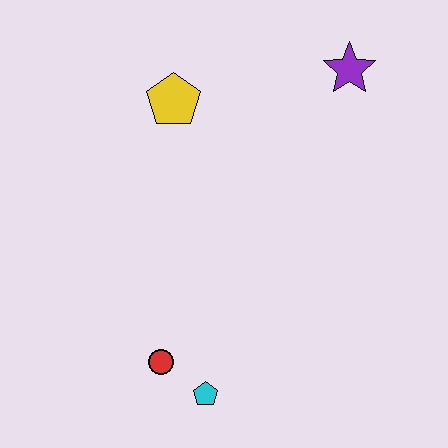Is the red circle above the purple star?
No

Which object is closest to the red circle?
The cyan pentagon is closest to the red circle.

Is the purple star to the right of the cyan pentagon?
Yes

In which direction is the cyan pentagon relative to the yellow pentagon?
The cyan pentagon is below the yellow pentagon.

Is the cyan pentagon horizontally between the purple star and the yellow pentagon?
Yes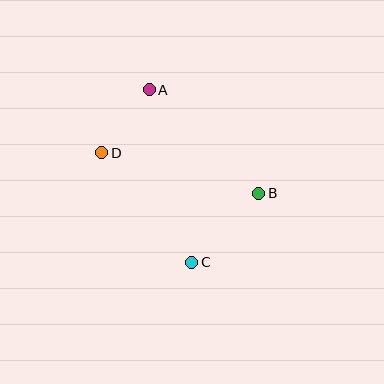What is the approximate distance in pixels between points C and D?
The distance between C and D is approximately 142 pixels.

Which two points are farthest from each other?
Points A and C are farthest from each other.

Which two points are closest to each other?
Points A and D are closest to each other.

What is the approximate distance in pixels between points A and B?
The distance between A and B is approximately 151 pixels.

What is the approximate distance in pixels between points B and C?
The distance between B and C is approximately 96 pixels.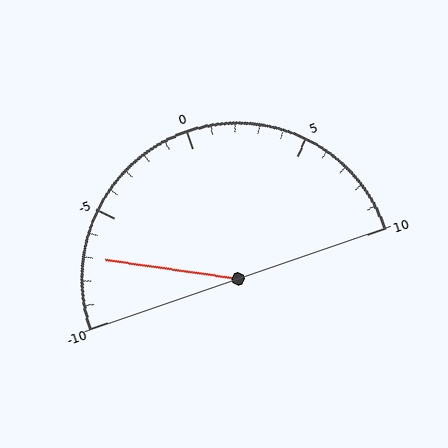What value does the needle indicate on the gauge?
The needle indicates approximately -7.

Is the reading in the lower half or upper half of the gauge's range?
The reading is in the lower half of the range (-10 to 10).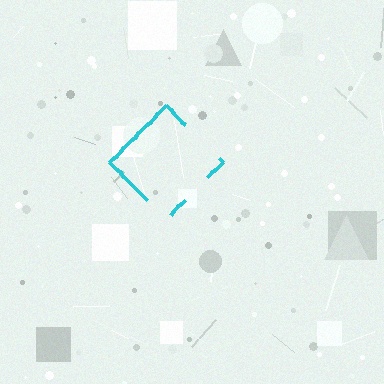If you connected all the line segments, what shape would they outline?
They would outline a diamond.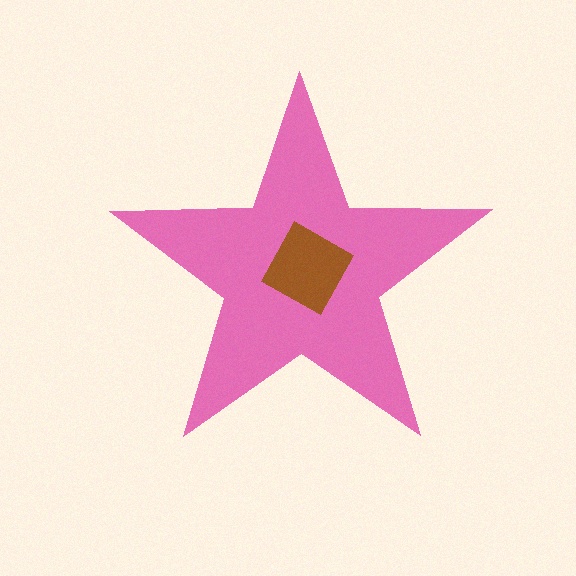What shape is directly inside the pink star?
The brown square.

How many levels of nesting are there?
2.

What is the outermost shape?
The pink star.